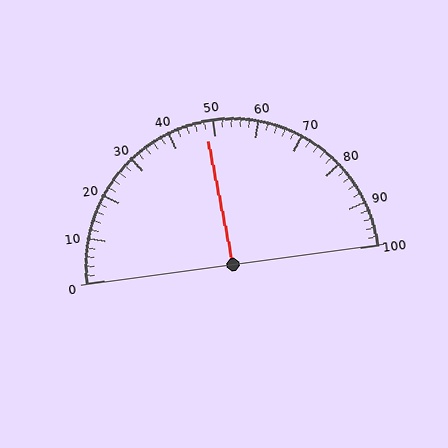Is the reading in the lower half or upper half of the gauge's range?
The reading is in the lower half of the range (0 to 100).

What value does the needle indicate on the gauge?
The needle indicates approximately 48.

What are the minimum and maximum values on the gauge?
The gauge ranges from 0 to 100.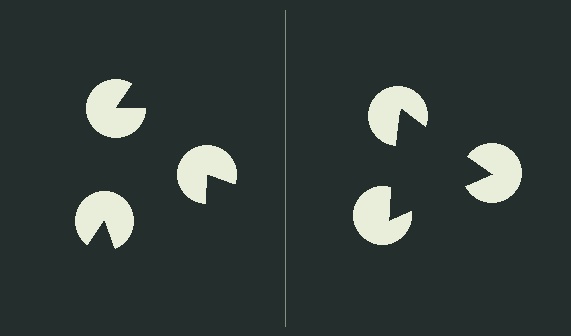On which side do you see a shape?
An illusory triangle appears on the right side. On the left side the wedge cuts are rotated, so no coherent shape forms.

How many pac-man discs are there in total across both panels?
6 — 3 on each side.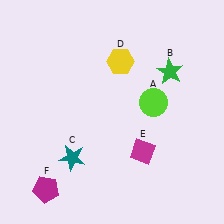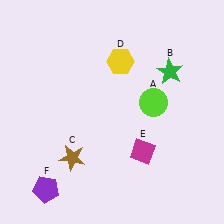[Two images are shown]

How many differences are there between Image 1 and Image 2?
There are 2 differences between the two images.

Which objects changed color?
C changed from teal to brown. F changed from magenta to purple.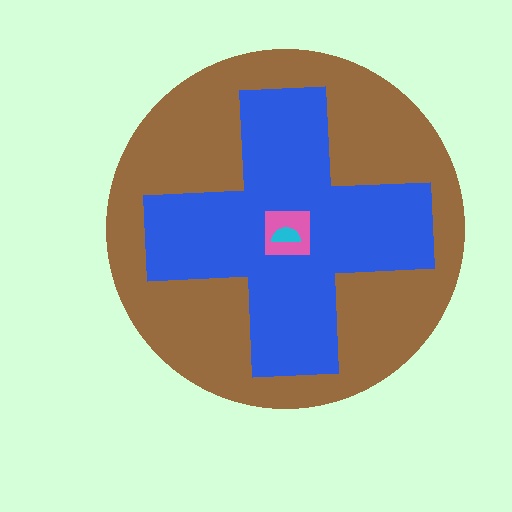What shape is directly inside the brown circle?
The blue cross.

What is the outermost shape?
The brown circle.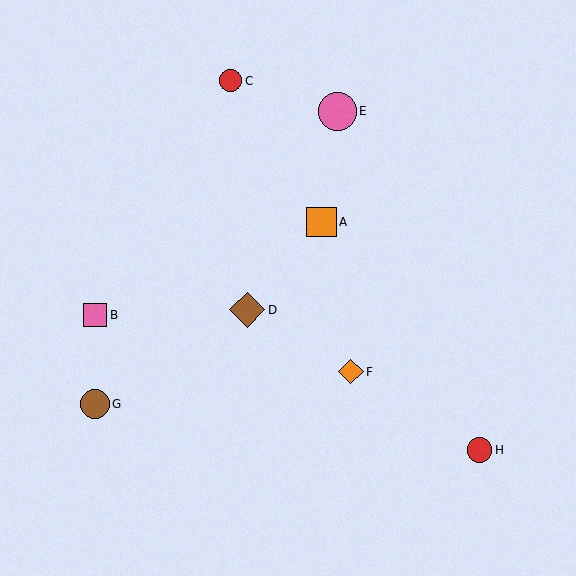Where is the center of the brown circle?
The center of the brown circle is at (95, 404).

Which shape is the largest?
The pink circle (labeled E) is the largest.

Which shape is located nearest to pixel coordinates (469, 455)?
The red circle (labeled H) at (480, 450) is nearest to that location.